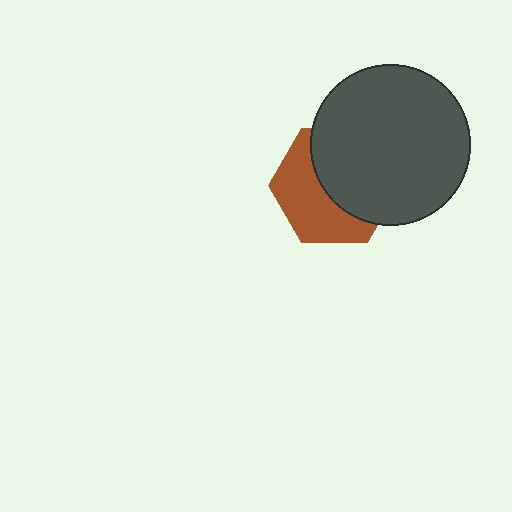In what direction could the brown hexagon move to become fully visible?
The brown hexagon could move toward the lower-left. That would shift it out from behind the dark gray circle entirely.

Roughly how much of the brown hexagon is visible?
About half of it is visible (roughly 47%).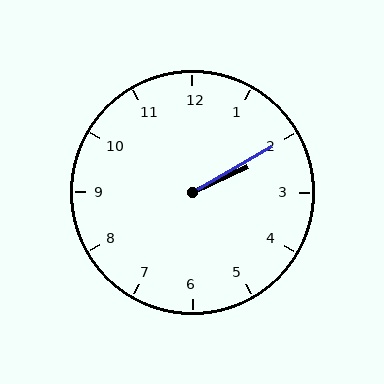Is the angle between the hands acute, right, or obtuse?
It is acute.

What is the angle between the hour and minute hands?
Approximately 5 degrees.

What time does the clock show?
2:10.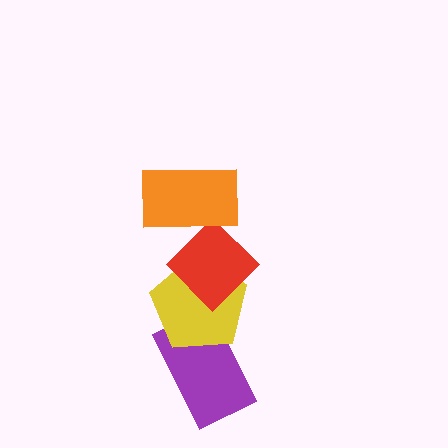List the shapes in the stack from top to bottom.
From top to bottom: the orange rectangle, the red diamond, the yellow pentagon, the purple rectangle.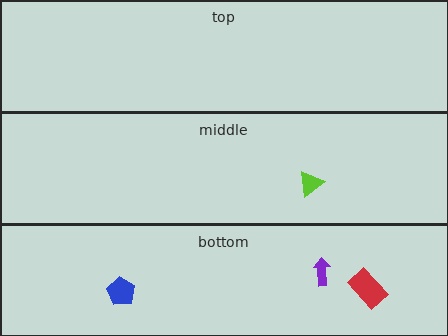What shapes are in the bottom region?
The blue pentagon, the red rectangle, the purple arrow.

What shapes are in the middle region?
The lime triangle.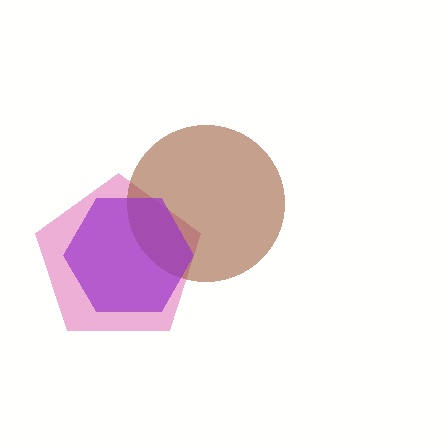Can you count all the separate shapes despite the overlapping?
Yes, there are 3 separate shapes.